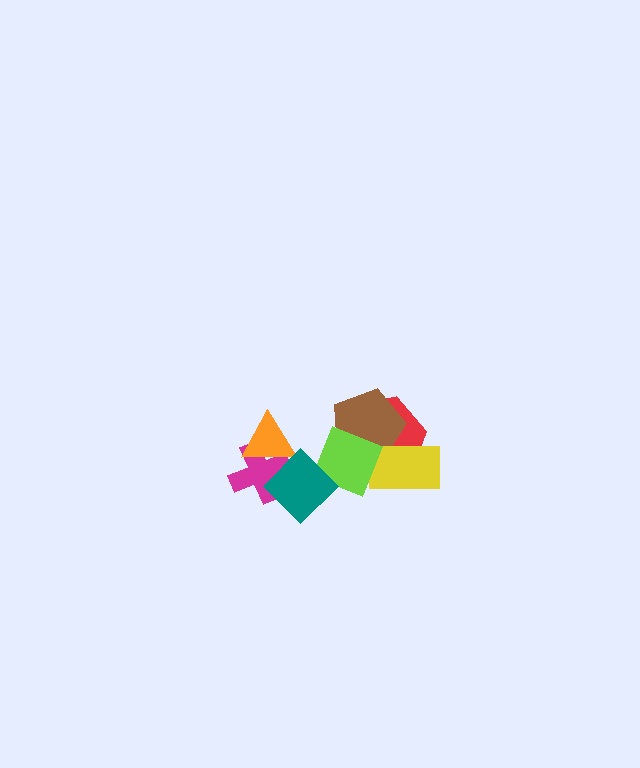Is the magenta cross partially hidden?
Yes, it is partially covered by another shape.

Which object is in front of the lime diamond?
The teal diamond is in front of the lime diamond.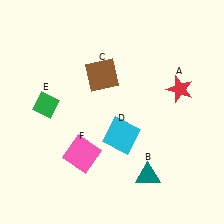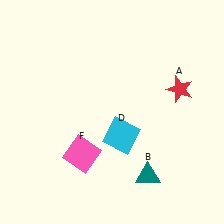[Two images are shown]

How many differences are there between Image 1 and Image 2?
There are 2 differences between the two images.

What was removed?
The brown square (C), the green diamond (E) were removed in Image 2.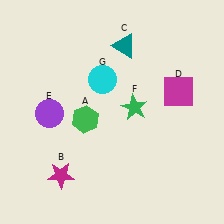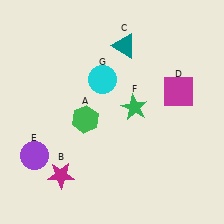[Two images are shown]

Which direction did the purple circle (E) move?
The purple circle (E) moved down.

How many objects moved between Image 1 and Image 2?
1 object moved between the two images.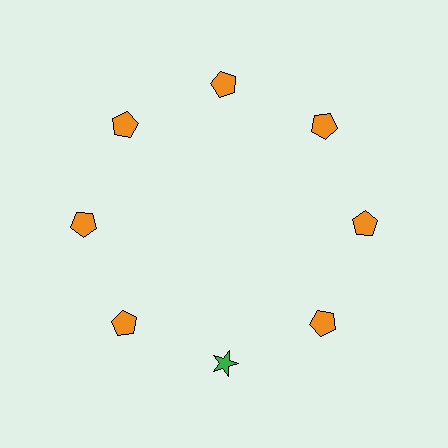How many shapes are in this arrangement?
There are 8 shapes arranged in a ring pattern.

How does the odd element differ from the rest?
It differs in both color (green instead of orange) and shape (star instead of pentagon).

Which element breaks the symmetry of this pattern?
The green star at roughly the 6 o'clock position breaks the symmetry. All other shapes are orange pentagons.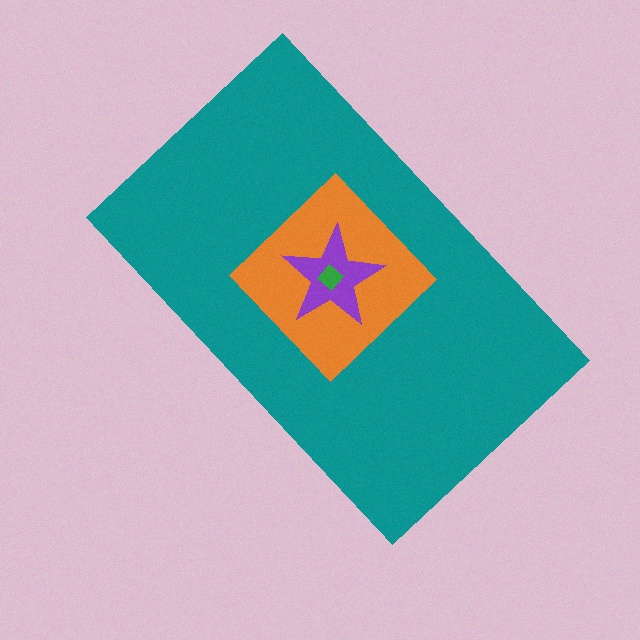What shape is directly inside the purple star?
The green diamond.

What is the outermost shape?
The teal rectangle.